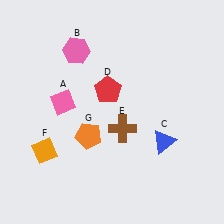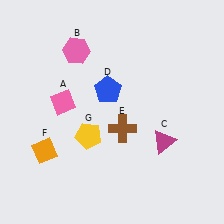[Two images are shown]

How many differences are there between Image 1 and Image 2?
There are 3 differences between the two images.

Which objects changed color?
C changed from blue to magenta. D changed from red to blue. G changed from orange to yellow.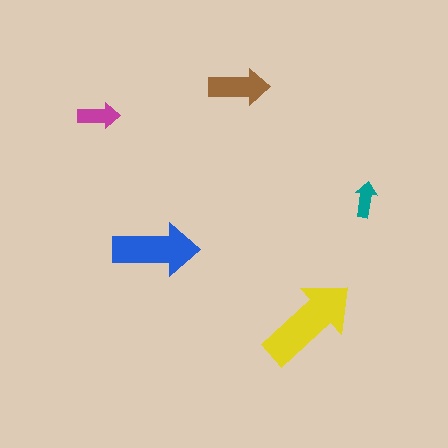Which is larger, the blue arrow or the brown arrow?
The blue one.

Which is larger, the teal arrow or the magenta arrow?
The magenta one.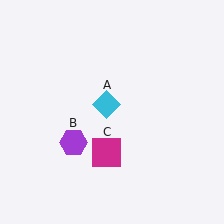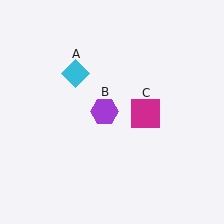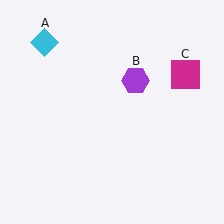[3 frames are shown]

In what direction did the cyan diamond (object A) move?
The cyan diamond (object A) moved up and to the left.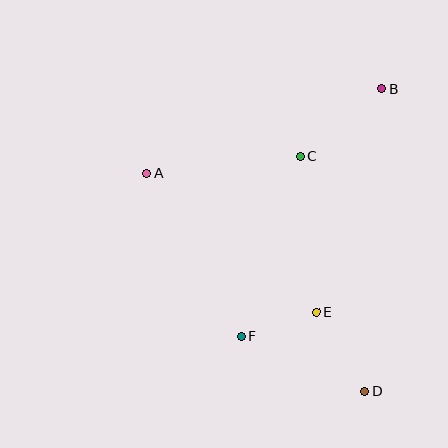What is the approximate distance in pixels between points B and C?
The distance between B and C is approximately 106 pixels.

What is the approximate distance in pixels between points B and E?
The distance between B and E is approximately 233 pixels.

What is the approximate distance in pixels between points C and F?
The distance between C and F is approximately 189 pixels.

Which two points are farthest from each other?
Points A and D are farthest from each other.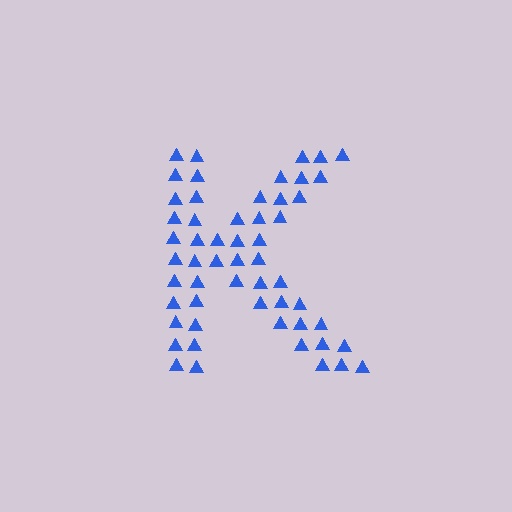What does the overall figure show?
The overall figure shows the letter K.